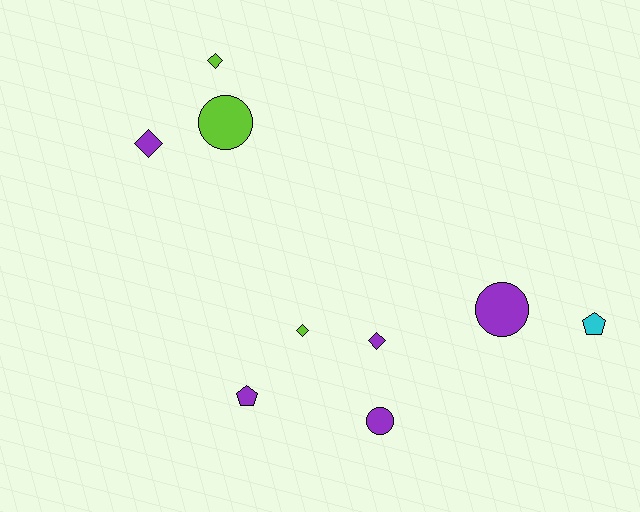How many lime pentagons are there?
There are no lime pentagons.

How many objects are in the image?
There are 9 objects.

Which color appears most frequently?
Purple, with 5 objects.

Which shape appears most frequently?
Diamond, with 4 objects.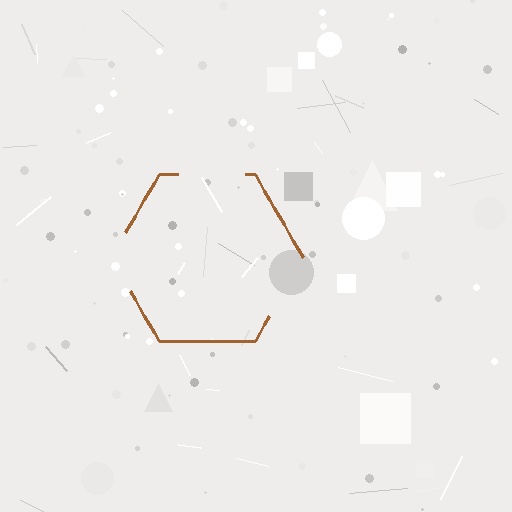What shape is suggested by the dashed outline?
The dashed outline suggests a hexagon.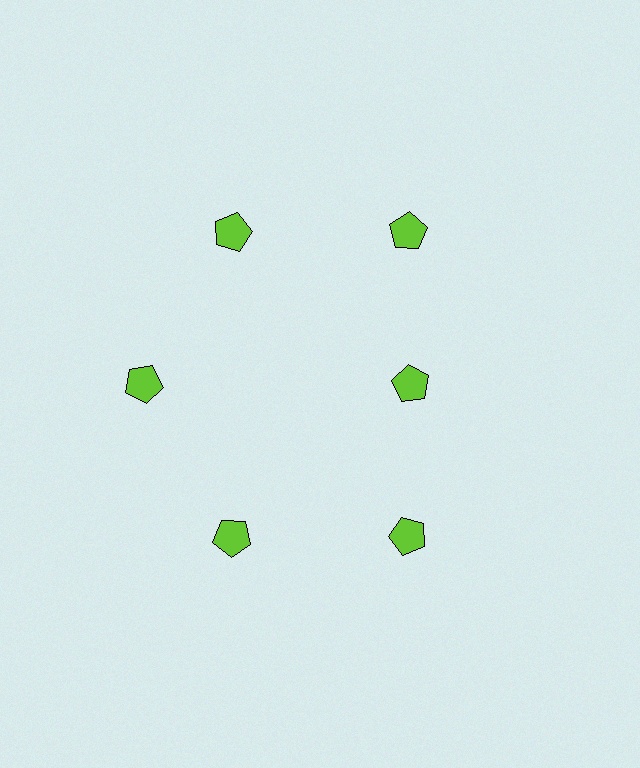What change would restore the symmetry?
The symmetry would be restored by moving it outward, back onto the ring so that all 6 pentagons sit at equal angles and equal distance from the center.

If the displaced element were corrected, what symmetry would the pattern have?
It would have 6-fold rotational symmetry — the pattern would map onto itself every 60 degrees.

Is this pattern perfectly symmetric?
No. The 6 lime pentagons are arranged in a ring, but one element near the 3 o'clock position is pulled inward toward the center, breaking the 6-fold rotational symmetry.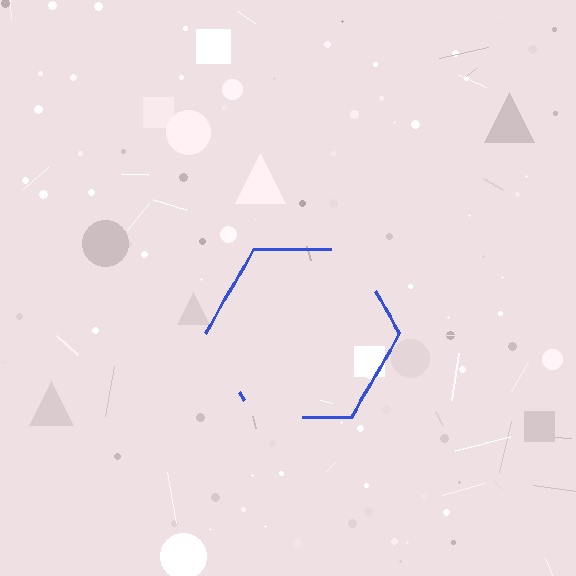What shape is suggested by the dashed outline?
The dashed outline suggests a hexagon.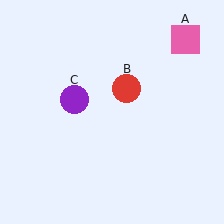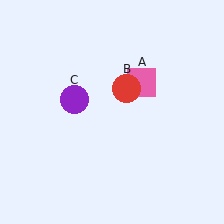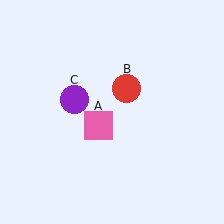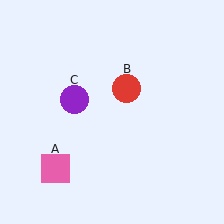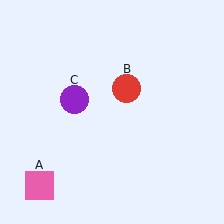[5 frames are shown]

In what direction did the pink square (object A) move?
The pink square (object A) moved down and to the left.